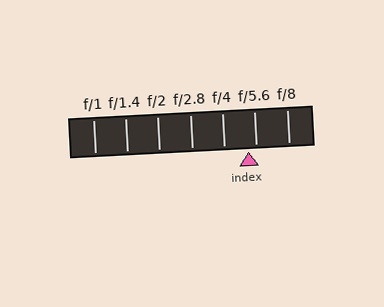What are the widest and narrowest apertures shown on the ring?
The widest aperture shown is f/1 and the narrowest is f/8.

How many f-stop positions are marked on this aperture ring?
There are 7 f-stop positions marked.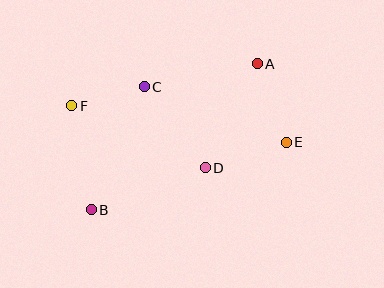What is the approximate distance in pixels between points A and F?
The distance between A and F is approximately 191 pixels.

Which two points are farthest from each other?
Points A and B are farthest from each other.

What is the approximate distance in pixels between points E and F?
The distance between E and F is approximately 218 pixels.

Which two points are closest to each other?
Points C and F are closest to each other.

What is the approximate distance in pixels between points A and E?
The distance between A and E is approximately 83 pixels.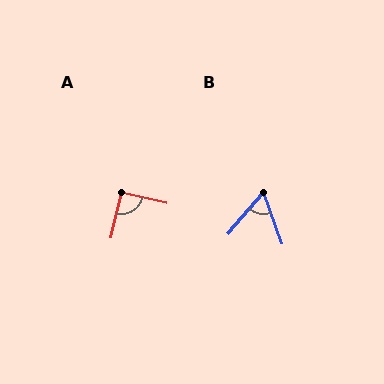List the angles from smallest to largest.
B (60°), A (90°).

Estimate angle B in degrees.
Approximately 60 degrees.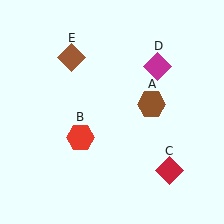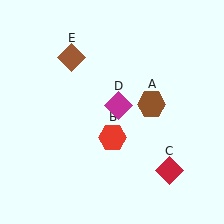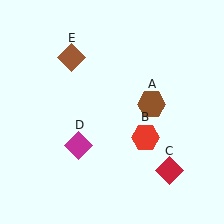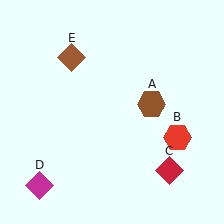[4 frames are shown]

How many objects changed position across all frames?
2 objects changed position: red hexagon (object B), magenta diamond (object D).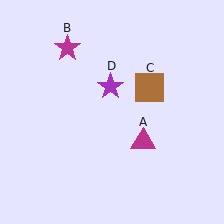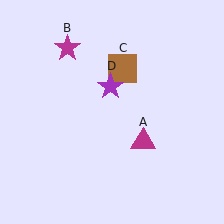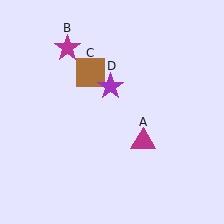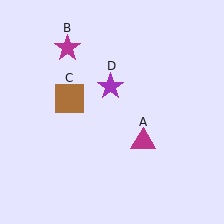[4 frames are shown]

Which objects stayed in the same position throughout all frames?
Magenta triangle (object A) and magenta star (object B) and purple star (object D) remained stationary.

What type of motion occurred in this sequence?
The brown square (object C) rotated counterclockwise around the center of the scene.